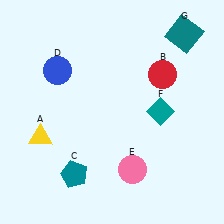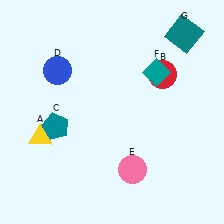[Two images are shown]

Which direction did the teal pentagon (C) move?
The teal pentagon (C) moved up.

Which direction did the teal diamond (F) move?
The teal diamond (F) moved up.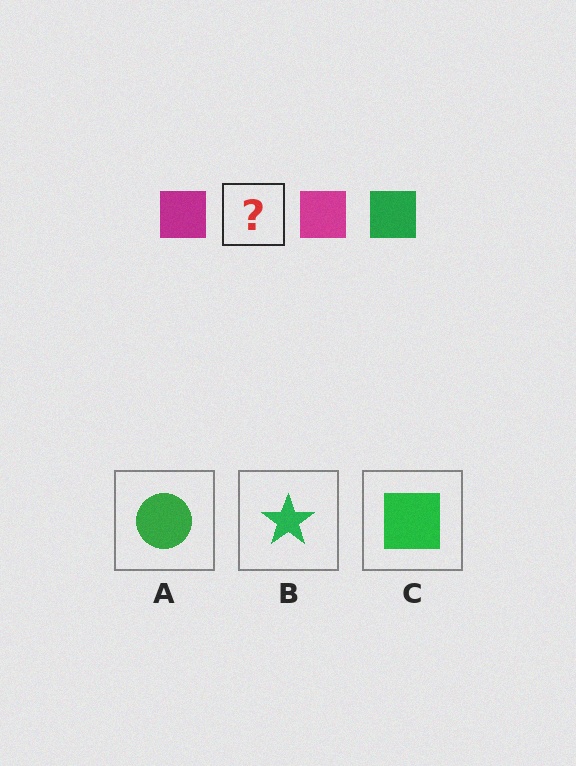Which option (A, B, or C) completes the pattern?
C.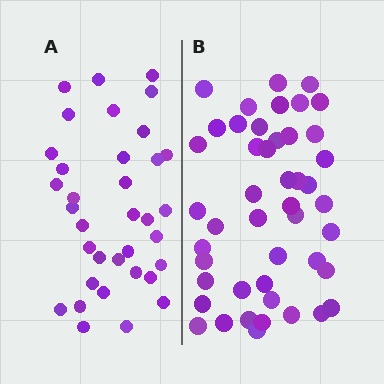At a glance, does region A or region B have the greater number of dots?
Region B (the right region) has more dots.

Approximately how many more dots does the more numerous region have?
Region B has roughly 12 or so more dots than region A.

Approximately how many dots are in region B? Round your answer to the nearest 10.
About 50 dots. (The exact count is 46, which rounds to 50.)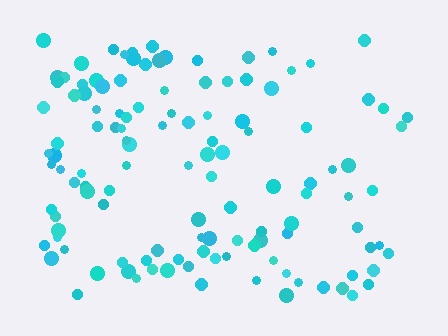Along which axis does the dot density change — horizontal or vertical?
Horizontal.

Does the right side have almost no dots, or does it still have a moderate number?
Still a moderate number, just noticeably fewer than the left.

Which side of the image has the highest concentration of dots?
The left.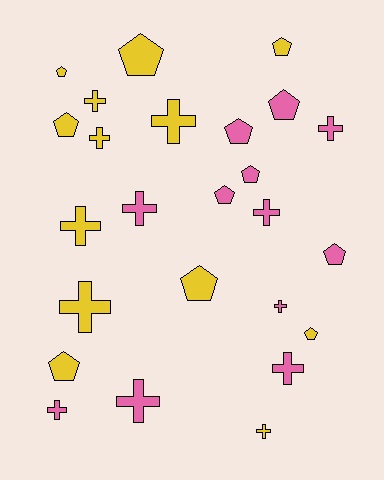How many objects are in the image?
There are 25 objects.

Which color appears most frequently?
Yellow, with 13 objects.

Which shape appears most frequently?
Cross, with 13 objects.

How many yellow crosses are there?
There are 6 yellow crosses.